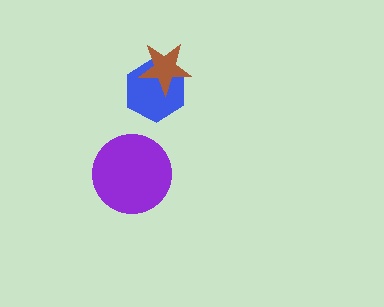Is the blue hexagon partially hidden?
Yes, it is partially covered by another shape.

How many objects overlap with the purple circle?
0 objects overlap with the purple circle.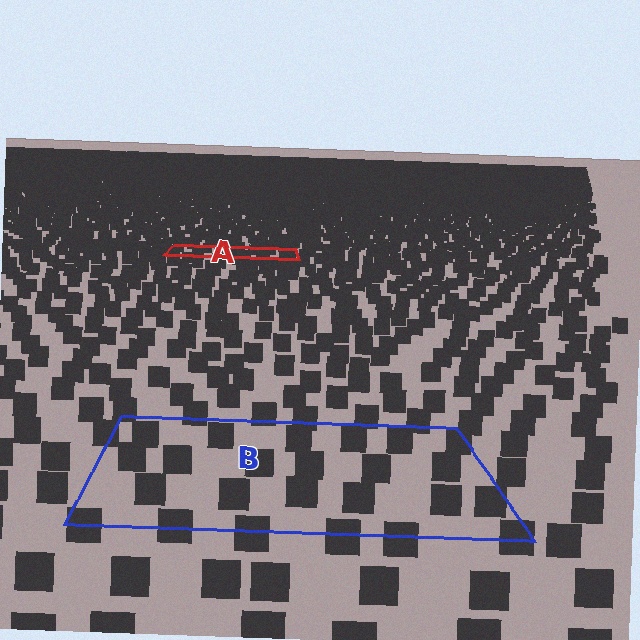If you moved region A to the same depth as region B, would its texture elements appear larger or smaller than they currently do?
They would appear larger. At a closer depth, the same texture elements are projected at a bigger on-screen size.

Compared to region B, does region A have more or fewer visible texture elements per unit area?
Region A has more texture elements per unit area — they are packed more densely because it is farther away.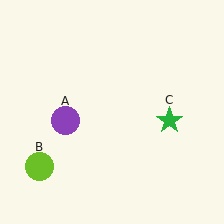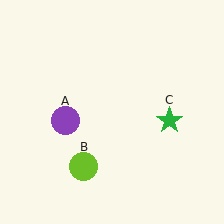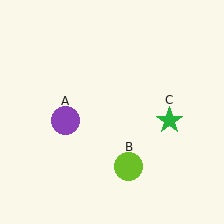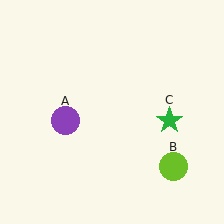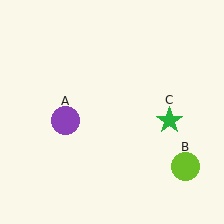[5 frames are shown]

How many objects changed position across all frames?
1 object changed position: lime circle (object B).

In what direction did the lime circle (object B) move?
The lime circle (object B) moved right.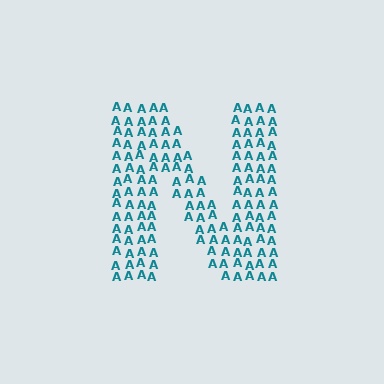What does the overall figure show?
The overall figure shows the letter N.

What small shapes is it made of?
It is made of small letter A's.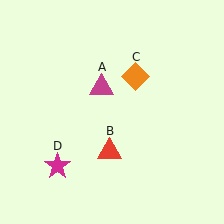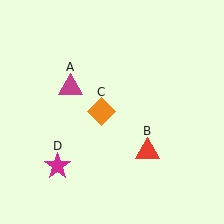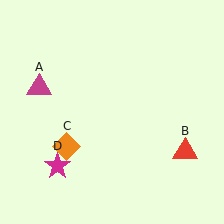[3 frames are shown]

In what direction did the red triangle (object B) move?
The red triangle (object B) moved right.